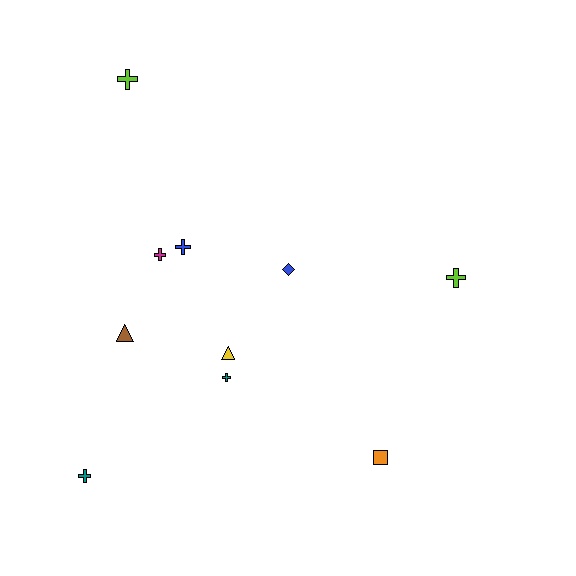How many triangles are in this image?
There are 2 triangles.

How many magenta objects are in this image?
There is 1 magenta object.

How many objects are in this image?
There are 10 objects.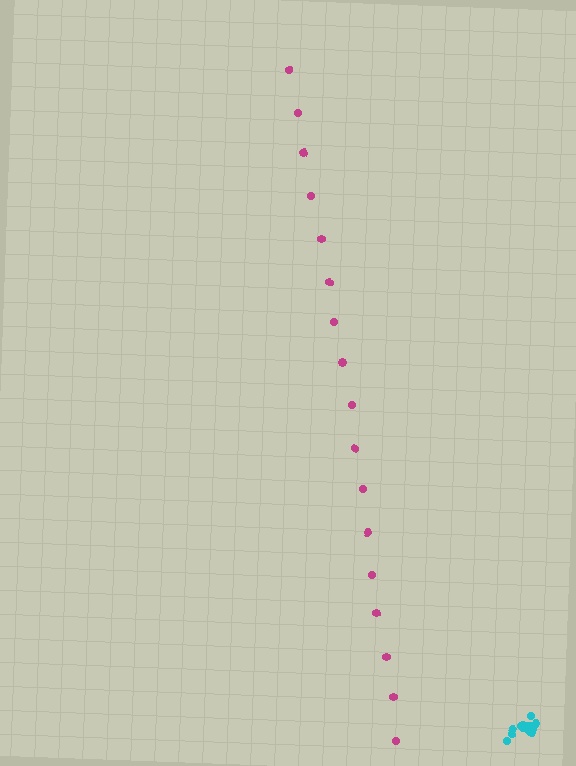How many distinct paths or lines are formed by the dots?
There are 2 distinct paths.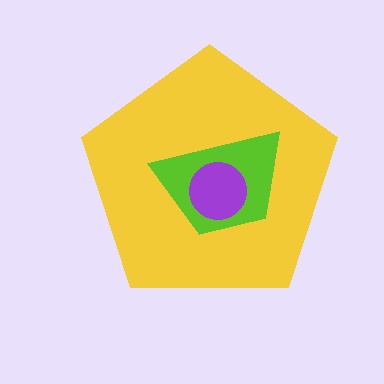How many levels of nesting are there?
3.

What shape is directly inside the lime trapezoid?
The purple circle.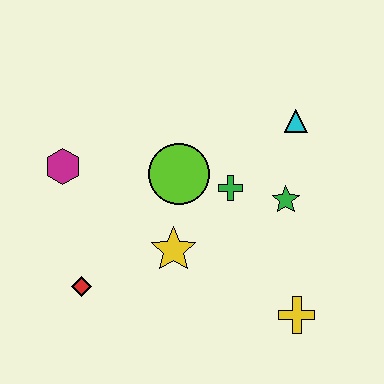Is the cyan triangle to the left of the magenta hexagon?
No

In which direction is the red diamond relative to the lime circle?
The red diamond is below the lime circle.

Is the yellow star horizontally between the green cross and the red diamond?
Yes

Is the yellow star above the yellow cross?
Yes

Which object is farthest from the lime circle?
The yellow cross is farthest from the lime circle.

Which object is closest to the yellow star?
The lime circle is closest to the yellow star.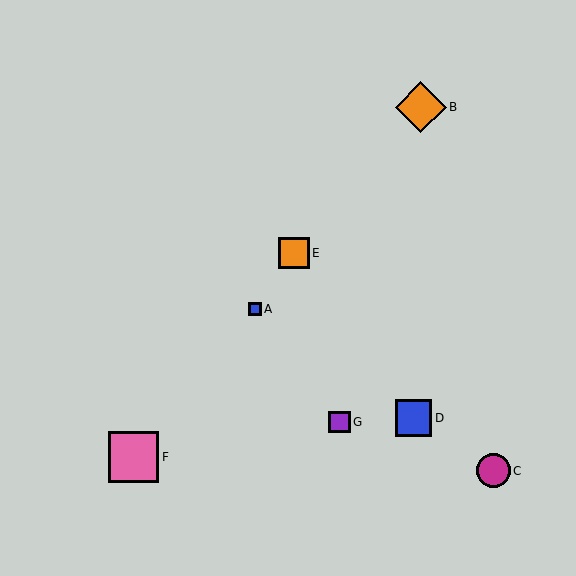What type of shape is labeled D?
Shape D is a blue square.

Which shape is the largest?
The pink square (labeled F) is the largest.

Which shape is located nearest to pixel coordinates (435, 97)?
The orange diamond (labeled B) at (421, 107) is nearest to that location.